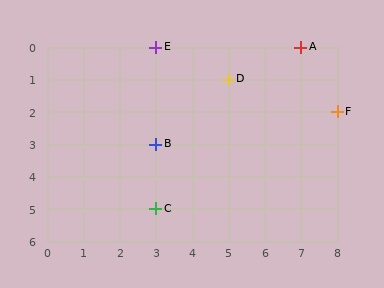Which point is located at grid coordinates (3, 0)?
Point E is at (3, 0).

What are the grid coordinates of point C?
Point C is at grid coordinates (3, 5).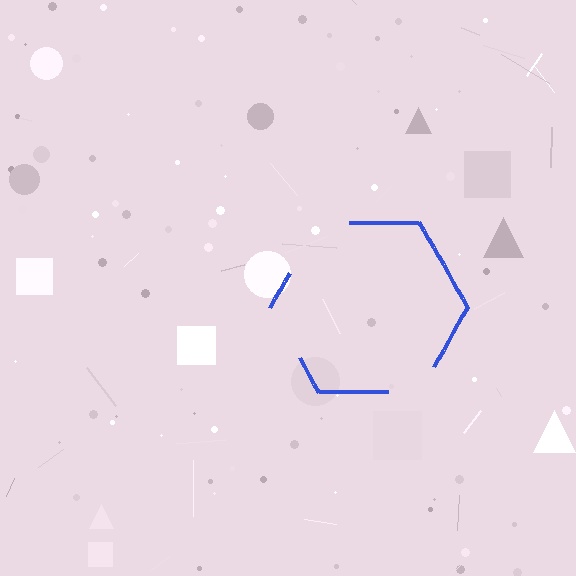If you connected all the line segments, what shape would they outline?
They would outline a hexagon.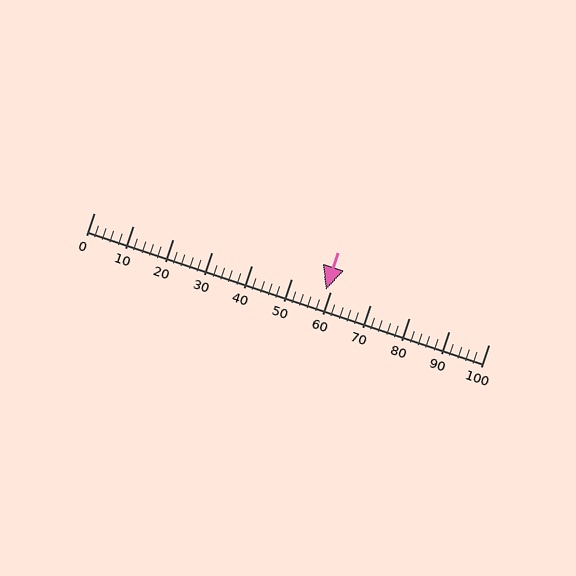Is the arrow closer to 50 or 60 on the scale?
The arrow is closer to 60.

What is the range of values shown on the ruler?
The ruler shows values from 0 to 100.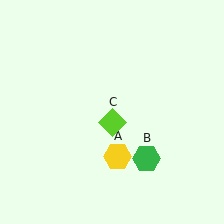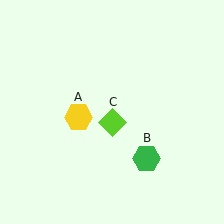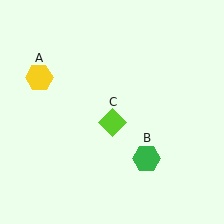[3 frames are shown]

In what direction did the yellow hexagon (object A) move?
The yellow hexagon (object A) moved up and to the left.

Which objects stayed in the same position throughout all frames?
Green hexagon (object B) and lime diamond (object C) remained stationary.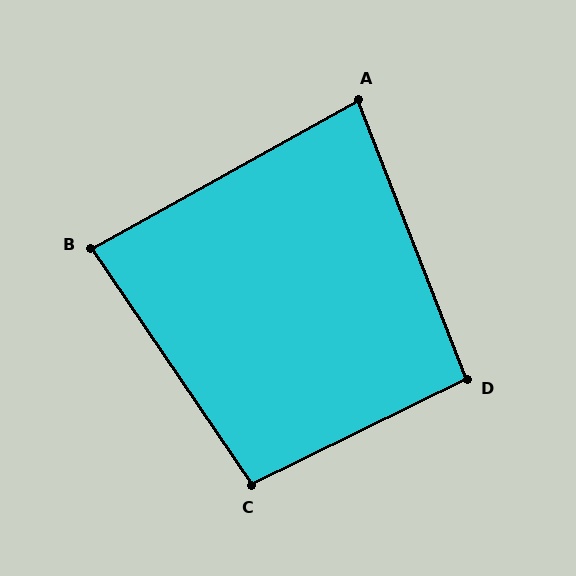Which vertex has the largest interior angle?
C, at approximately 98 degrees.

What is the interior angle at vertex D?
Approximately 95 degrees (obtuse).